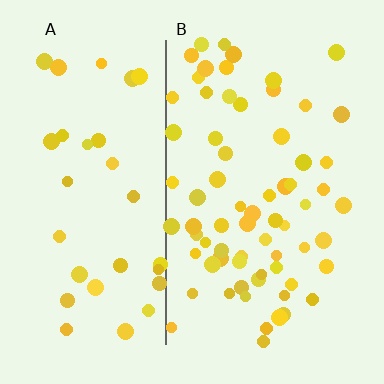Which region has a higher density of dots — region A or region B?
B (the right).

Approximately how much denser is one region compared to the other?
Approximately 2.0× — region B over region A.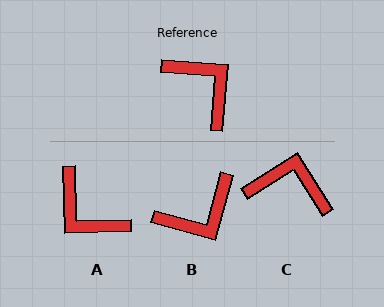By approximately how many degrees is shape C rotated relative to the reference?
Approximately 37 degrees counter-clockwise.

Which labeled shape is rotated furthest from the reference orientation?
A, about 174 degrees away.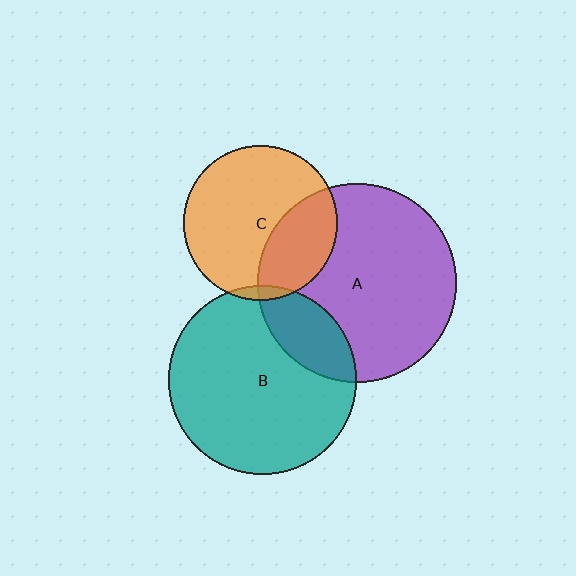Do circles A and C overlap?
Yes.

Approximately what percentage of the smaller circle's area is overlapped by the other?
Approximately 30%.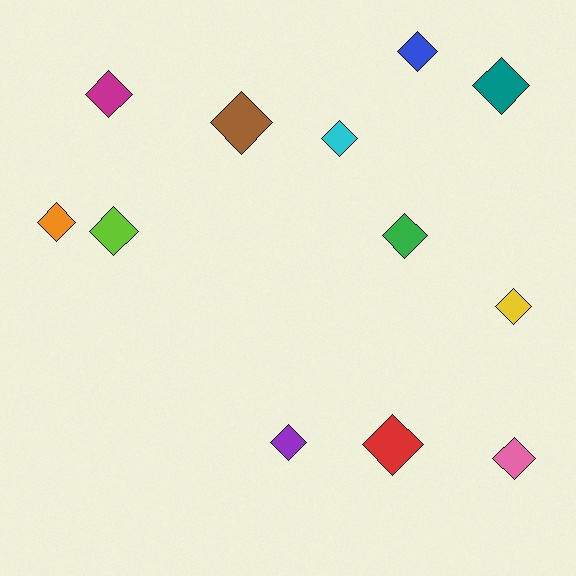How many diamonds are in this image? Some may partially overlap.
There are 12 diamonds.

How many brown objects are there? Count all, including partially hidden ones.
There is 1 brown object.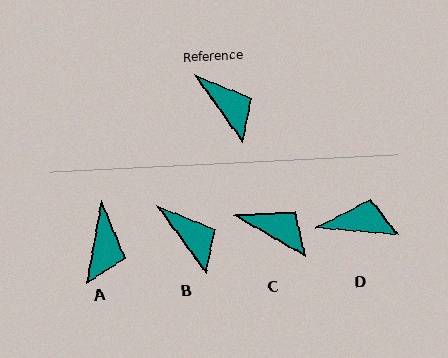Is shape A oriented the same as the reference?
No, it is off by about 46 degrees.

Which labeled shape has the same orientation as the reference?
B.